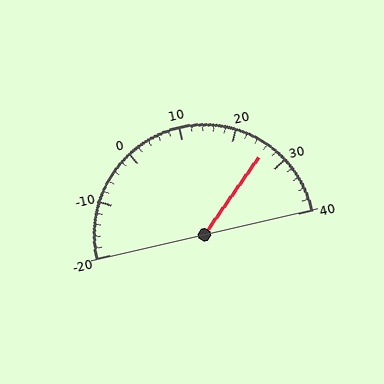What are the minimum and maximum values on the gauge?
The gauge ranges from -20 to 40.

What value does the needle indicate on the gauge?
The needle indicates approximately 26.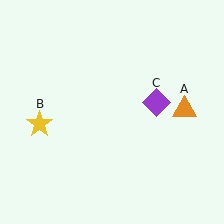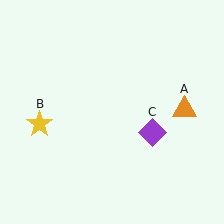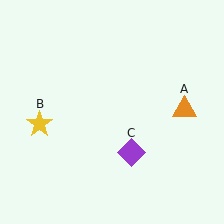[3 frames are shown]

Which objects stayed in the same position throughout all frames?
Orange triangle (object A) and yellow star (object B) remained stationary.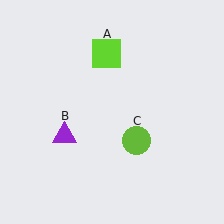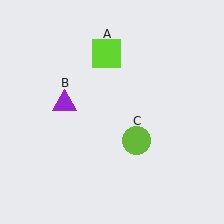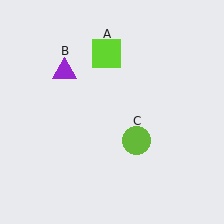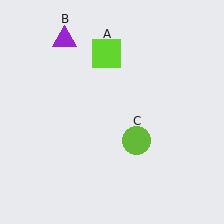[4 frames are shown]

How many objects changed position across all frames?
1 object changed position: purple triangle (object B).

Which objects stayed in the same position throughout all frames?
Lime square (object A) and lime circle (object C) remained stationary.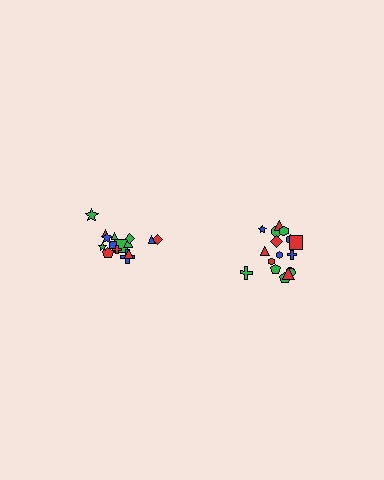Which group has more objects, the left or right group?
The right group.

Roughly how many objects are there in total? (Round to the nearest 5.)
Roughly 35 objects in total.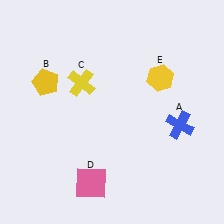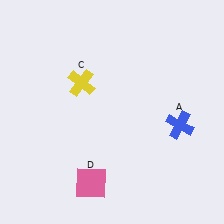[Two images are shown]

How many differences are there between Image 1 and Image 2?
There are 2 differences between the two images.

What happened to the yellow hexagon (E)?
The yellow hexagon (E) was removed in Image 2. It was in the top-right area of Image 1.